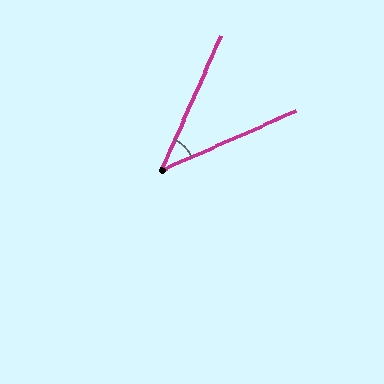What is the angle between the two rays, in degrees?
Approximately 42 degrees.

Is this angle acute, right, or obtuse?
It is acute.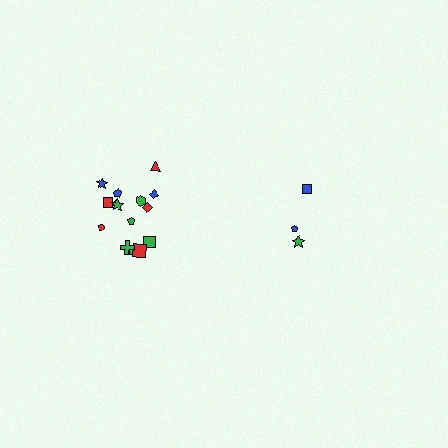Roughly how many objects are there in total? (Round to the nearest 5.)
Roughly 20 objects in total.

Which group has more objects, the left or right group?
The left group.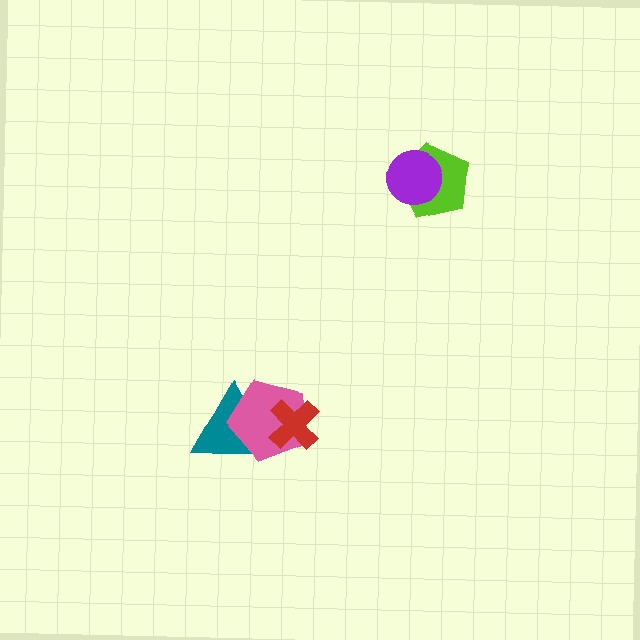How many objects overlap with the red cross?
2 objects overlap with the red cross.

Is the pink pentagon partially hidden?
Yes, it is partially covered by another shape.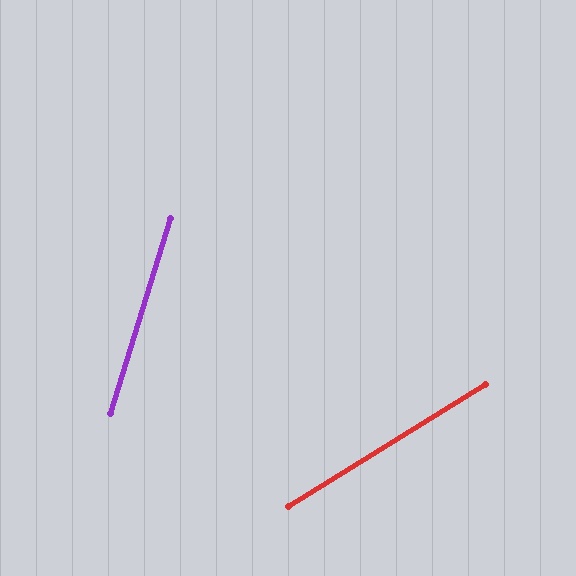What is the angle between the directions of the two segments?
Approximately 41 degrees.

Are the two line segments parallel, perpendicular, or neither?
Neither parallel nor perpendicular — they differ by about 41°.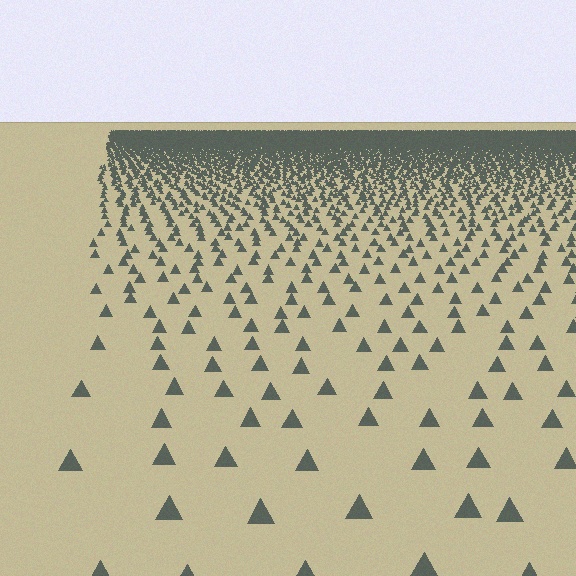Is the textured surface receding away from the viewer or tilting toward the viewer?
The surface is receding away from the viewer. Texture elements get smaller and denser toward the top.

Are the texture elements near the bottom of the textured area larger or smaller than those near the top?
Larger. Near the bottom, elements are closer to the viewer and appear at a bigger on-screen size.